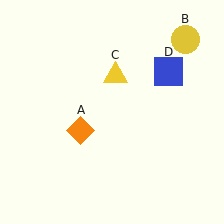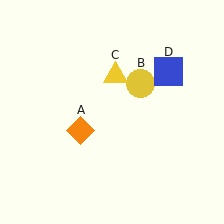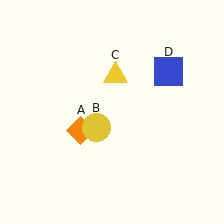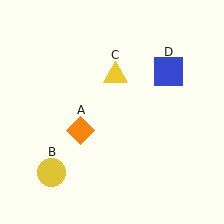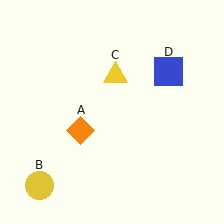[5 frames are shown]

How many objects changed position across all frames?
1 object changed position: yellow circle (object B).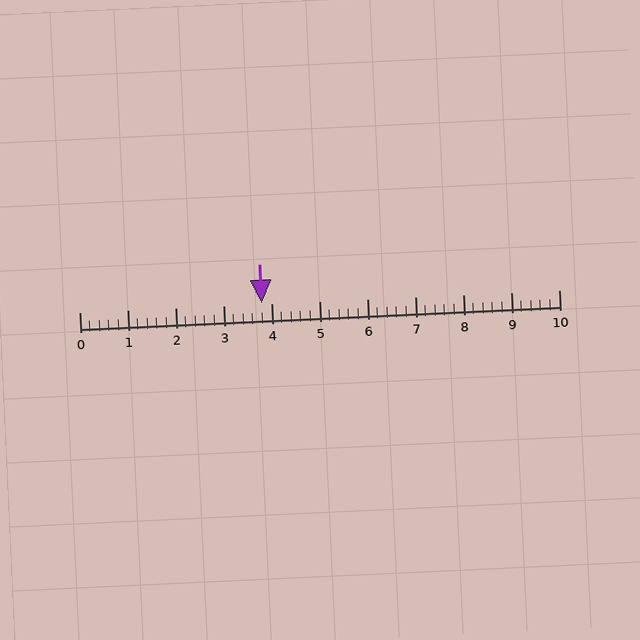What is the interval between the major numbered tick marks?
The major tick marks are spaced 1 units apart.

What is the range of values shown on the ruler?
The ruler shows values from 0 to 10.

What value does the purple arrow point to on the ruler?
The purple arrow points to approximately 3.8.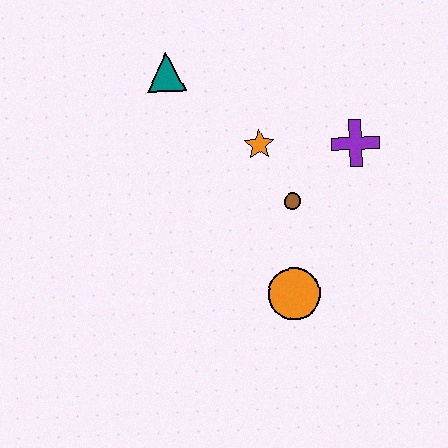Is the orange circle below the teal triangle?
Yes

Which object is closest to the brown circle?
The orange star is closest to the brown circle.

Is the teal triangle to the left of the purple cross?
Yes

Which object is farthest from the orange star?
The orange circle is farthest from the orange star.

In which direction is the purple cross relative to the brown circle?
The purple cross is to the right of the brown circle.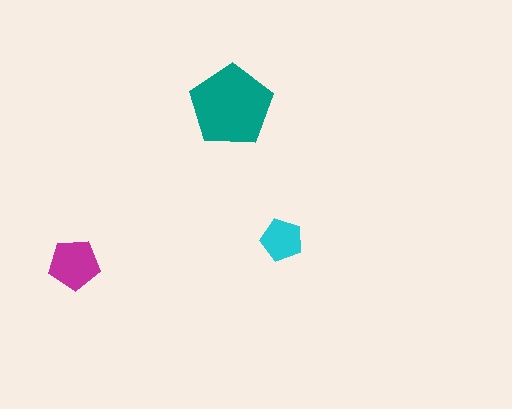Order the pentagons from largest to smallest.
the teal one, the magenta one, the cyan one.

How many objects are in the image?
There are 3 objects in the image.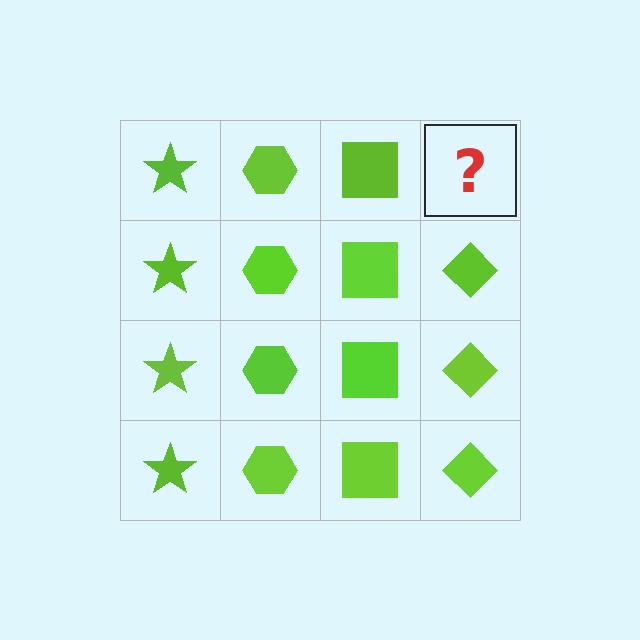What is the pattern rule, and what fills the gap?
The rule is that each column has a consistent shape. The gap should be filled with a lime diamond.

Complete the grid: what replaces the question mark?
The question mark should be replaced with a lime diamond.